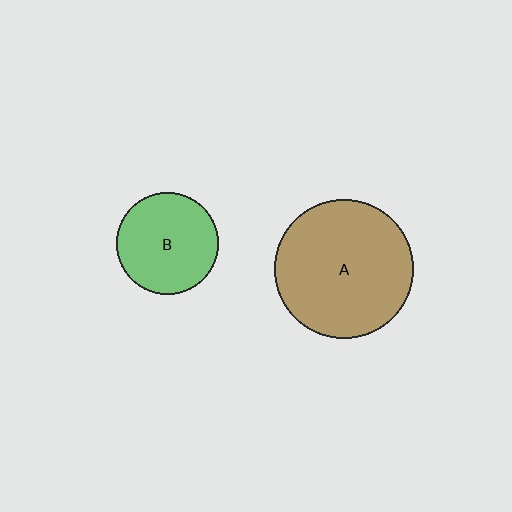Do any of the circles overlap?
No, none of the circles overlap.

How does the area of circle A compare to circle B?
Approximately 1.8 times.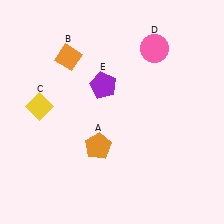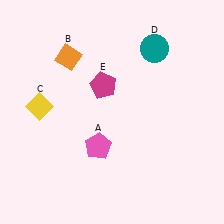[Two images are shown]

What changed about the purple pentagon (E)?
In Image 1, E is purple. In Image 2, it changed to magenta.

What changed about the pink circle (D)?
In Image 1, D is pink. In Image 2, it changed to teal.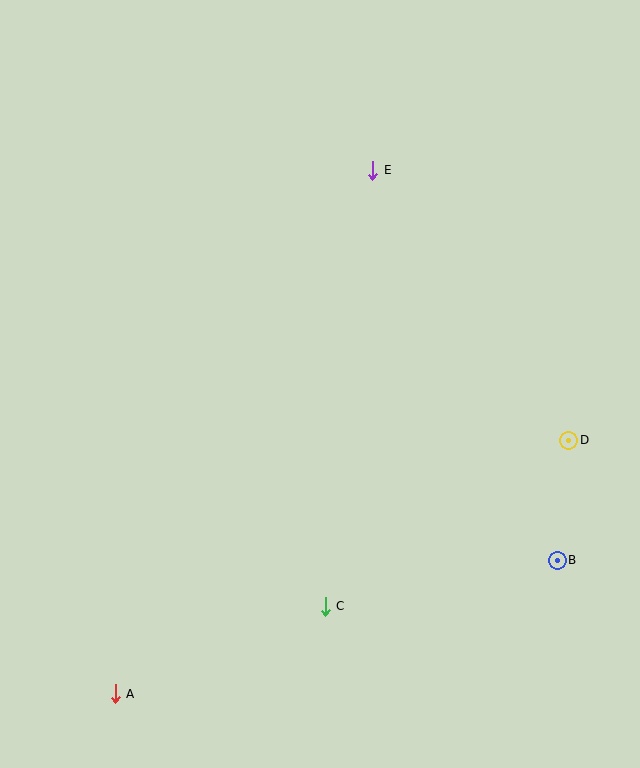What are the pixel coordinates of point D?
Point D is at (569, 440).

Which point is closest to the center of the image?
Point E at (373, 170) is closest to the center.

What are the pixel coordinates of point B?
Point B is at (557, 560).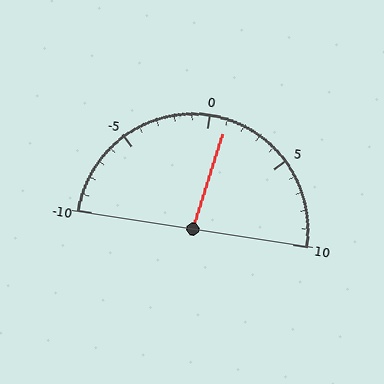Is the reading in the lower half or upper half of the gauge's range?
The reading is in the upper half of the range (-10 to 10).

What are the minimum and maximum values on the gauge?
The gauge ranges from -10 to 10.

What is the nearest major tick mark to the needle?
The nearest major tick mark is 0.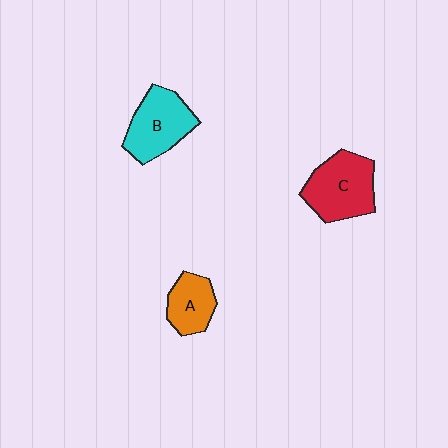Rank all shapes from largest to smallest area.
From largest to smallest: C (red), B (cyan), A (orange).